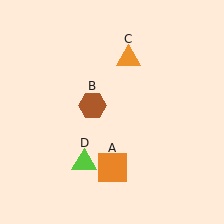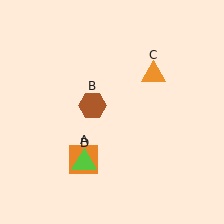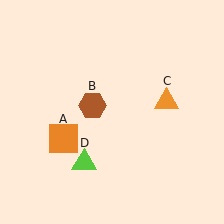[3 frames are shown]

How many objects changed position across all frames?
2 objects changed position: orange square (object A), orange triangle (object C).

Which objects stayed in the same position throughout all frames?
Brown hexagon (object B) and lime triangle (object D) remained stationary.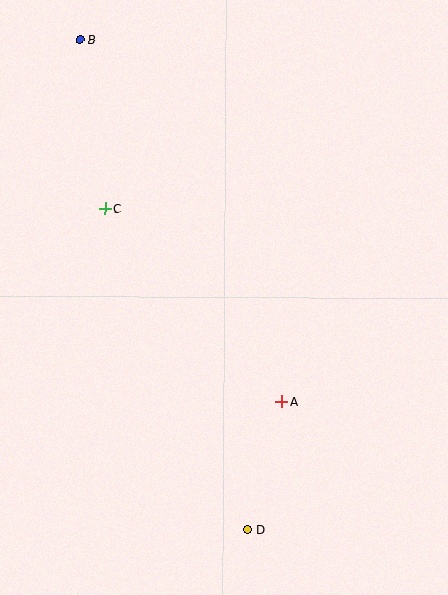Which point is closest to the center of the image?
Point A at (282, 402) is closest to the center.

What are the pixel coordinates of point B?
Point B is at (80, 40).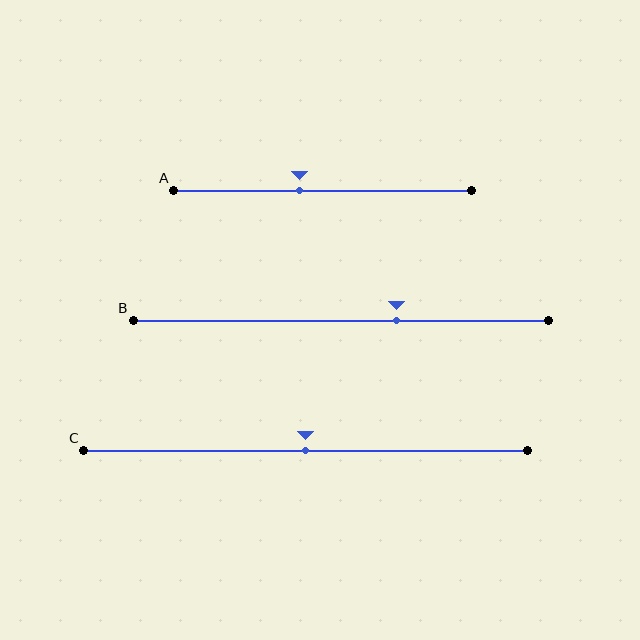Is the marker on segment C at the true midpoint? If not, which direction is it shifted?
Yes, the marker on segment C is at the true midpoint.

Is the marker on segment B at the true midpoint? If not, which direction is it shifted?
No, the marker on segment B is shifted to the right by about 13% of the segment length.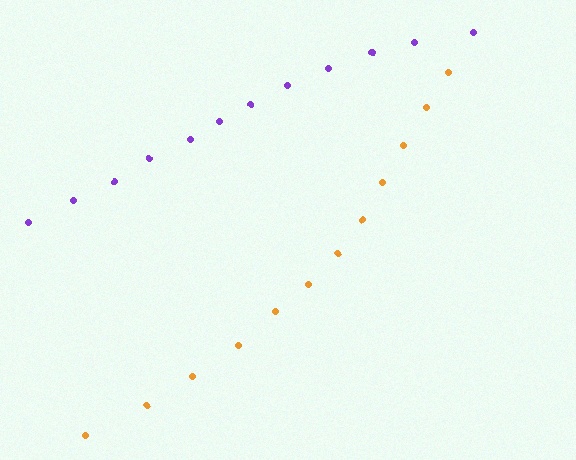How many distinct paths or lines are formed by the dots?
There are 2 distinct paths.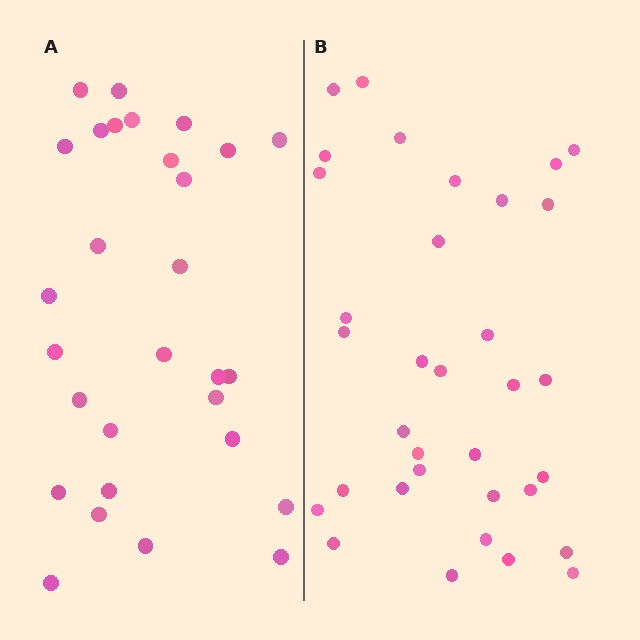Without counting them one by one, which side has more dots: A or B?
Region B (the right region) has more dots.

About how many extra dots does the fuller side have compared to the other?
Region B has about 5 more dots than region A.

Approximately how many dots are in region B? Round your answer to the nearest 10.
About 30 dots. (The exact count is 34, which rounds to 30.)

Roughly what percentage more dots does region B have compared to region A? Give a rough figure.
About 15% more.